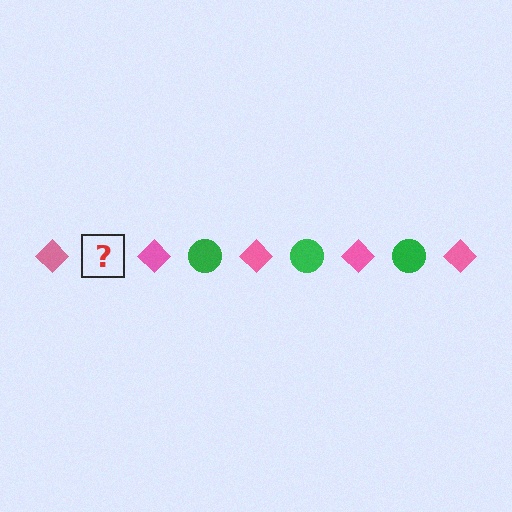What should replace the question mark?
The question mark should be replaced with a green circle.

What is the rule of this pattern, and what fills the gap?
The rule is that the pattern alternates between pink diamond and green circle. The gap should be filled with a green circle.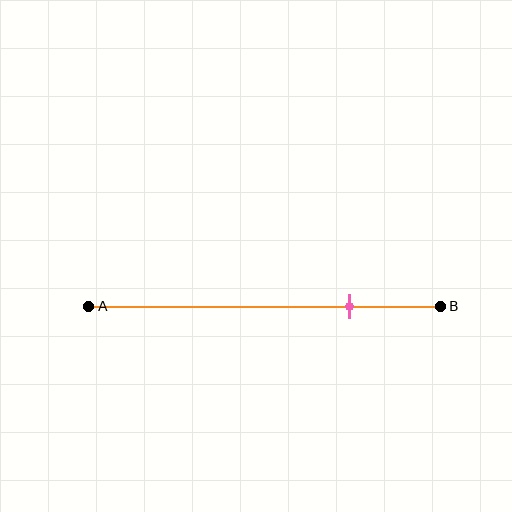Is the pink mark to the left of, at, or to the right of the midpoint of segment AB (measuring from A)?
The pink mark is to the right of the midpoint of segment AB.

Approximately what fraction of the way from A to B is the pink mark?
The pink mark is approximately 75% of the way from A to B.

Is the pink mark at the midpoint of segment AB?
No, the mark is at about 75% from A, not at the 50% midpoint.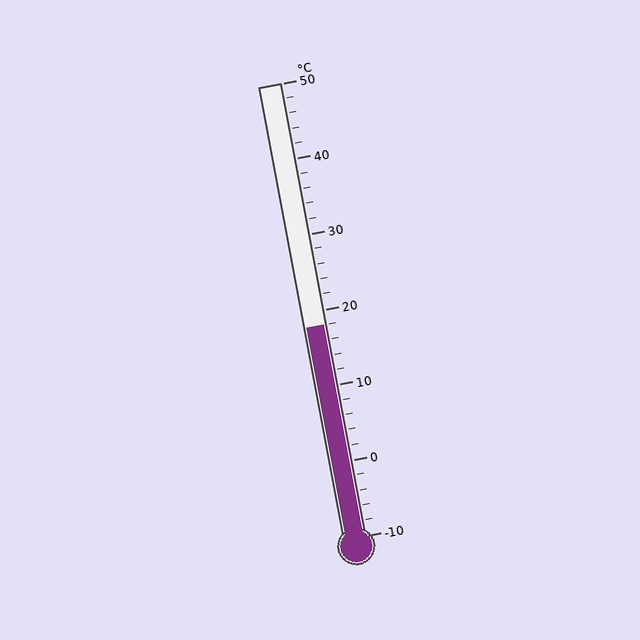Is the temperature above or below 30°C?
The temperature is below 30°C.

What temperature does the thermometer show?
The thermometer shows approximately 18°C.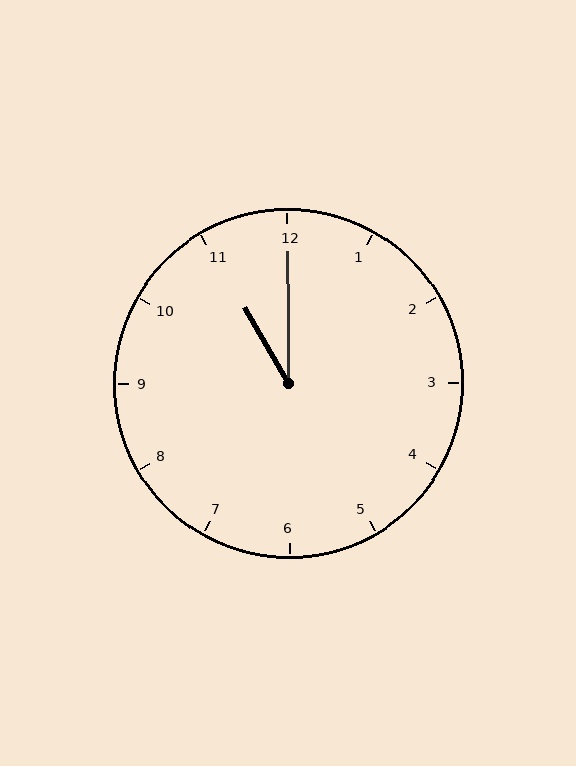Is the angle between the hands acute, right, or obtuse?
It is acute.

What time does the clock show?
11:00.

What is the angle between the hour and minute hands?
Approximately 30 degrees.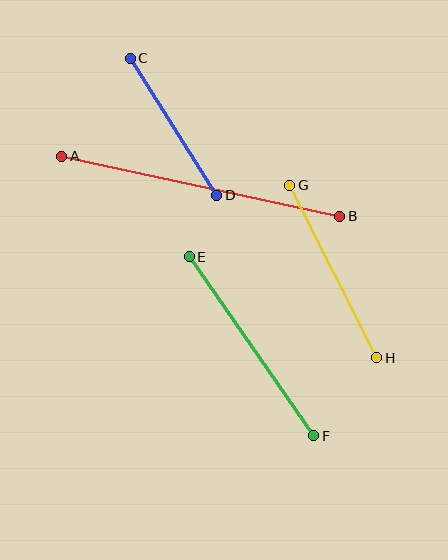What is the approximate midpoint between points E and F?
The midpoint is at approximately (252, 346) pixels.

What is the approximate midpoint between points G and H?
The midpoint is at approximately (333, 272) pixels.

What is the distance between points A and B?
The distance is approximately 284 pixels.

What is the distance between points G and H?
The distance is approximately 193 pixels.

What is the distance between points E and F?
The distance is approximately 218 pixels.